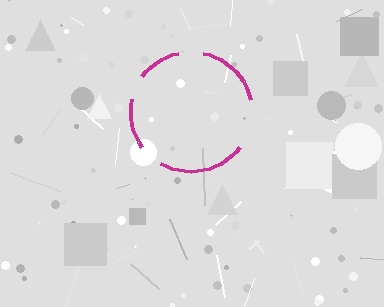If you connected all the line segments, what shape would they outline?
They would outline a circle.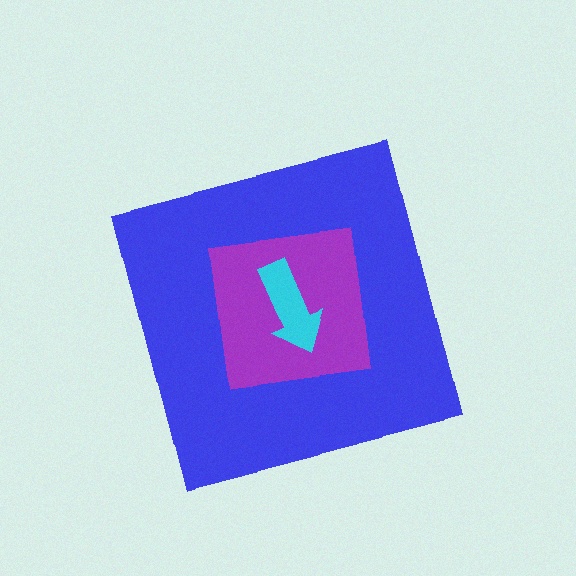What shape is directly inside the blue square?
The purple square.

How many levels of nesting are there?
3.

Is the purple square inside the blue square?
Yes.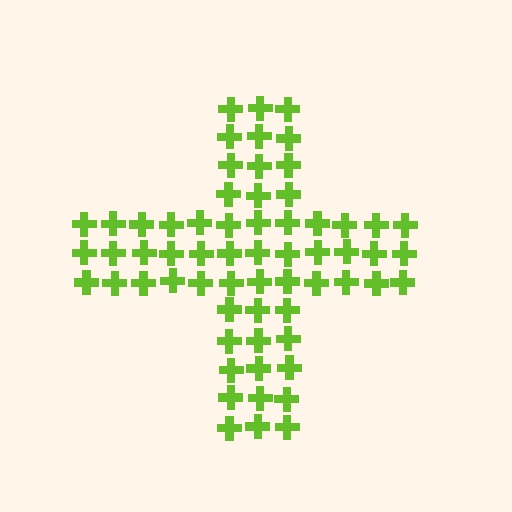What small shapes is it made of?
It is made of small crosses.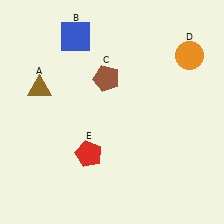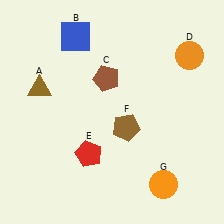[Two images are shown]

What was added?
A brown pentagon (F), an orange circle (G) were added in Image 2.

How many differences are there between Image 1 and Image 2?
There are 2 differences between the two images.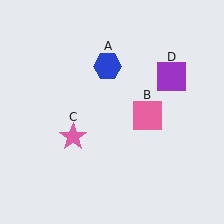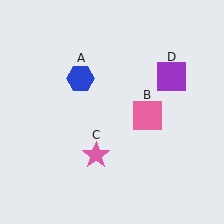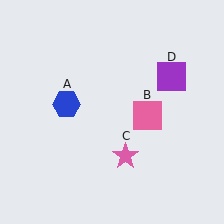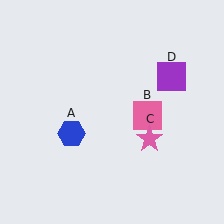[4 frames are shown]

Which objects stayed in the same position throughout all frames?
Pink square (object B) and purple square (object D) remained stationary.